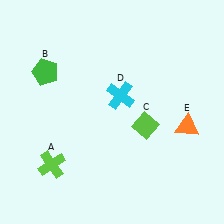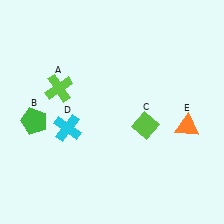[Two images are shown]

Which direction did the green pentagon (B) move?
The green pentagon (B) moved down.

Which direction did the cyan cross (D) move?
The cyan cross (D) moved left.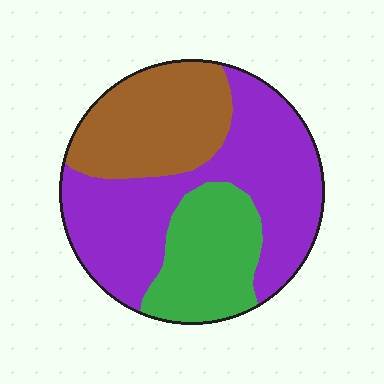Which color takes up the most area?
Purple, at roughly 50%.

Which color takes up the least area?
Green, at roughly 25%.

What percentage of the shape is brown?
Brown takes up between a sixth and a third of the shape.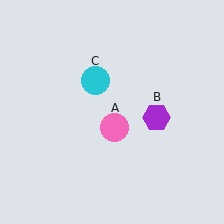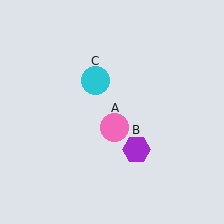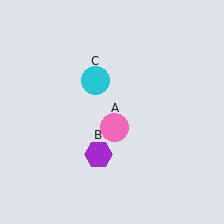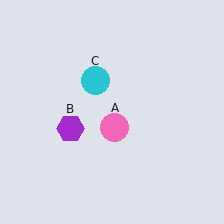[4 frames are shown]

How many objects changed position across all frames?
1 object changed position: purple hexagon (object B).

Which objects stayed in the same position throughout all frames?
Pink circle (object A) and cyan circle (object C) remained stationary.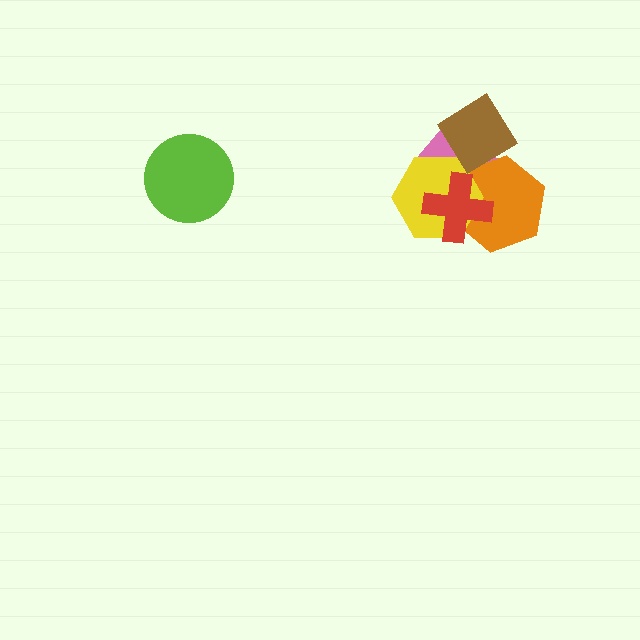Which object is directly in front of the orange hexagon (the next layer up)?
The yellow hexagon is directly in front of the orange hexagon.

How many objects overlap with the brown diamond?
1 object overlaps with the brown diamond.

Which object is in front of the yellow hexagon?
The red cross is in front of the yellow hexagon.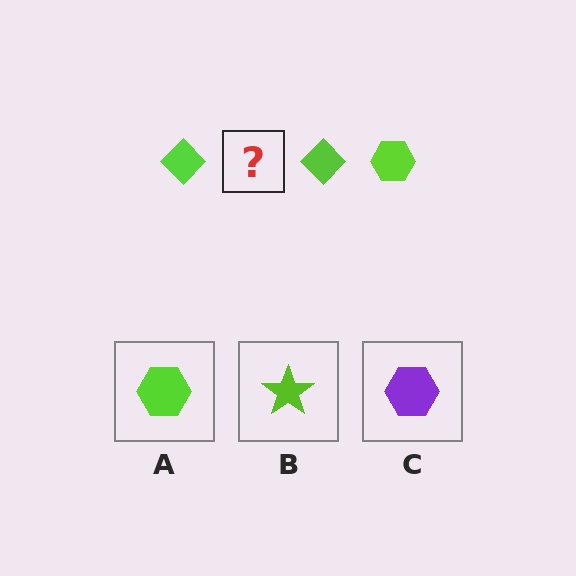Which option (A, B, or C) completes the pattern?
A.